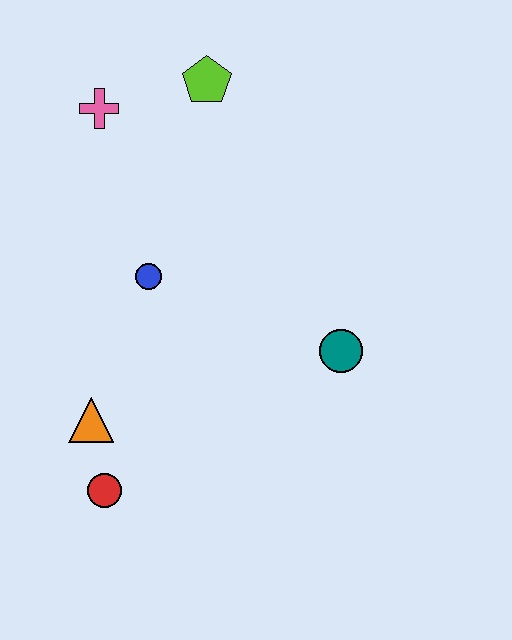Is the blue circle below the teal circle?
No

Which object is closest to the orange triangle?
The red circle is closest to the orange triangle.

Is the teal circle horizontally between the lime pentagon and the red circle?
No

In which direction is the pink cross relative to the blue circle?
The pink cross is above the blue circle.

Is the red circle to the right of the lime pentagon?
No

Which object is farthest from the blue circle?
The red circle is farthest from the blue circle.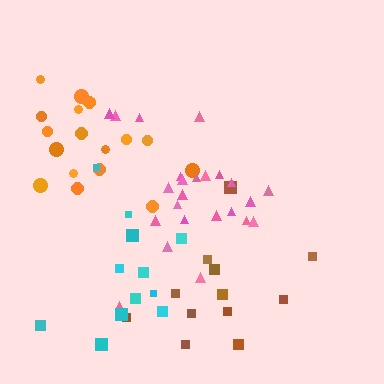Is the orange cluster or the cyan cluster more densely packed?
Orange.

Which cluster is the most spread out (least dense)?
Brown.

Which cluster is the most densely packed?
Pink.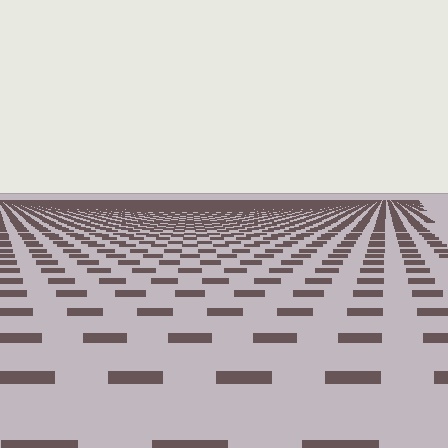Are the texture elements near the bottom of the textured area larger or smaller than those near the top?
Larger. Near the bottom, elements are closer to the viewer and appear at a bigger on-screen size.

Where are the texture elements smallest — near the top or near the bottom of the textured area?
Near the top.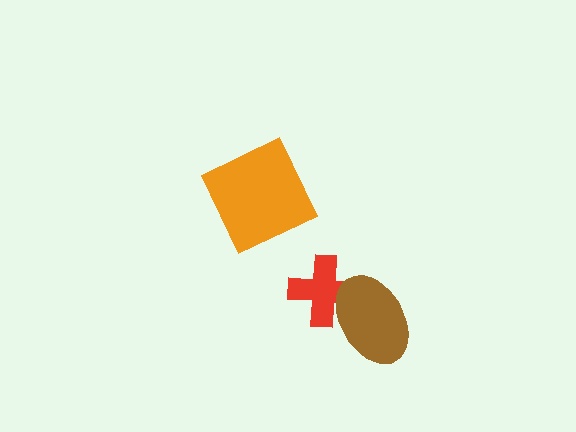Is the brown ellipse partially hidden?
No, no other shape covers it.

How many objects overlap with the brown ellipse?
1 object overlaps with the brown ellipse.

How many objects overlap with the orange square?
0 objects overlap with the orange square.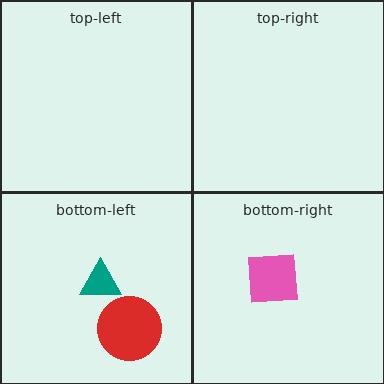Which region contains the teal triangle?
The bottom-left region.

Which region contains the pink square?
The bottom-right region.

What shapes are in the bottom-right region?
The pink square.